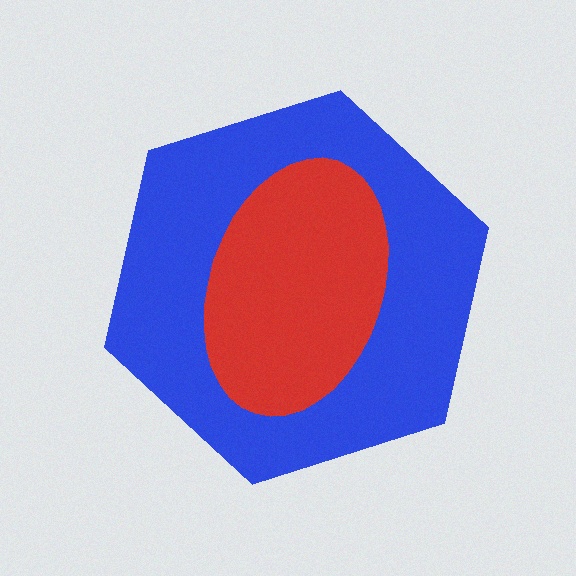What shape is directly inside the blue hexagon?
The red ellipse.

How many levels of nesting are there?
2.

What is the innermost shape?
The red ellipse.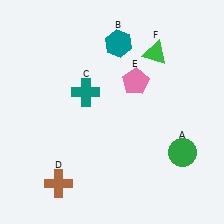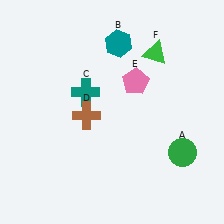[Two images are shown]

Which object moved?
The brown cross (D) moved up.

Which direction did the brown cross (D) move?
The brown cross (D) moved up.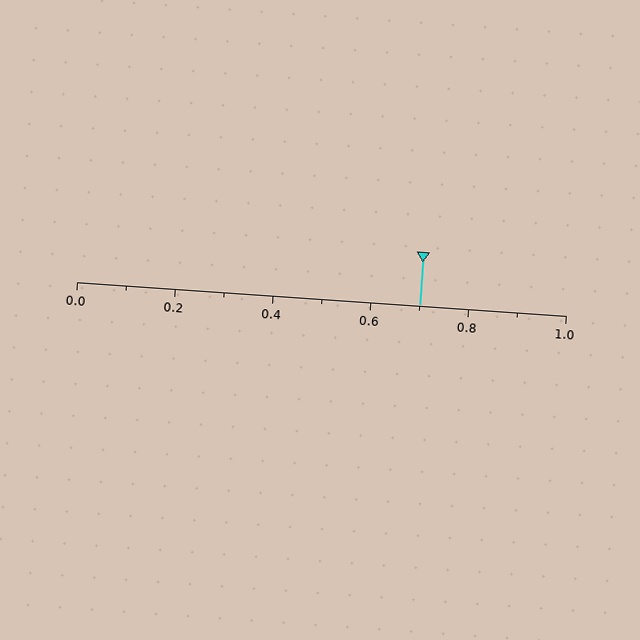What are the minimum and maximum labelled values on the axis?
The axis runs from 0.0 to 1.0.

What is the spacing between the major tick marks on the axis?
The major ticks are spaced 0.2 apart.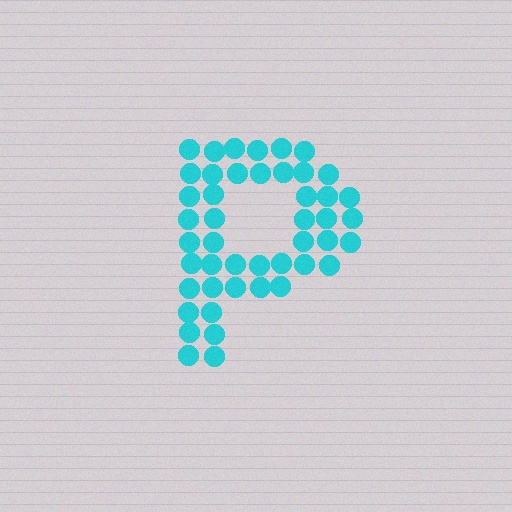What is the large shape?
The large shape is the letter P.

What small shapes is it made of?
It is made of small circles.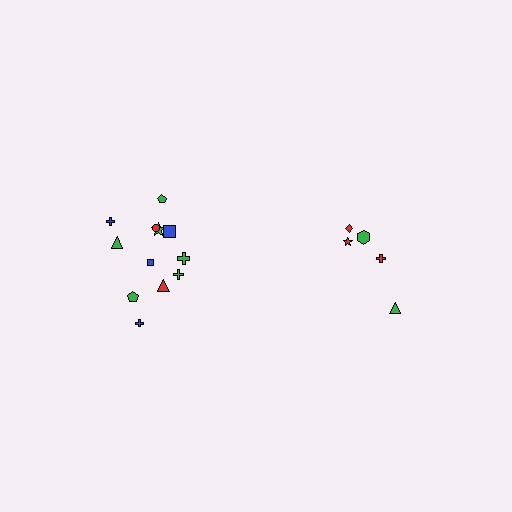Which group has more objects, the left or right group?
The left group.